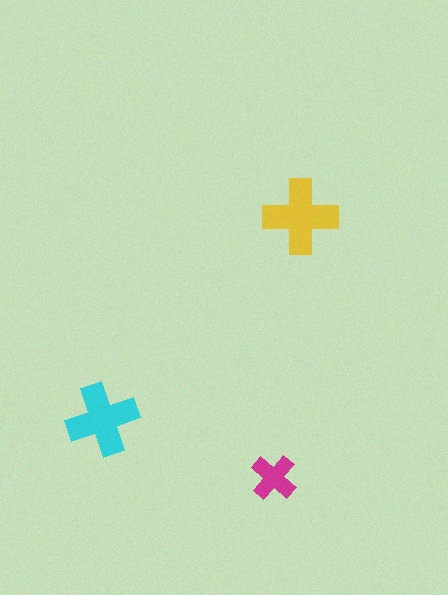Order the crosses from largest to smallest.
the yellow one, the cyan one, the magenta one.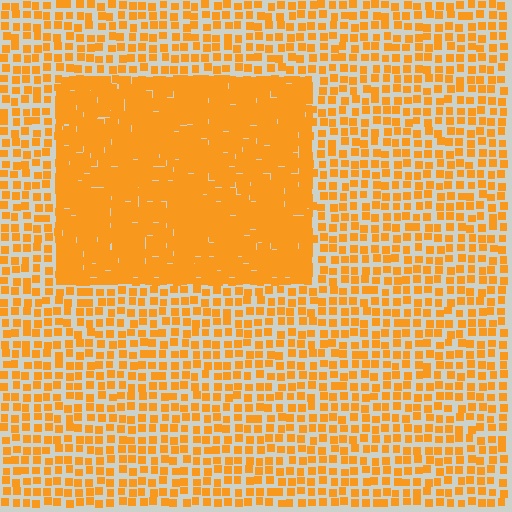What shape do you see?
I see a rectangle.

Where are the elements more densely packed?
The elements are more densely packed inside the rectangle boundary.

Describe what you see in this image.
The image contains small orange elements arranged at two different densities. A rectangle-shaped region is visible where the elements are more densely packed than the surrounding area.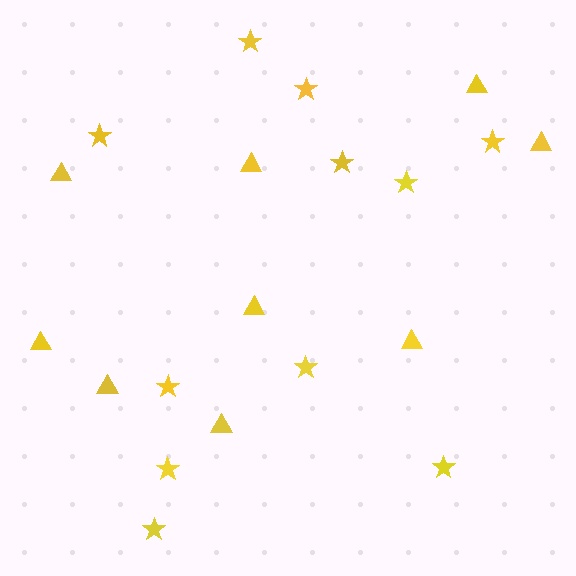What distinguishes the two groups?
There are 2 groups: one group of stars (11) and one group of triangles (9).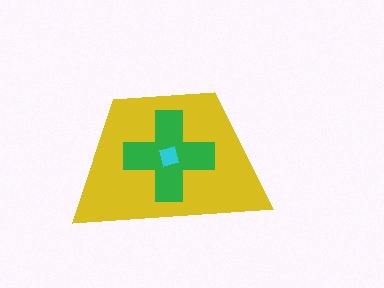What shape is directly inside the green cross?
The cyan square.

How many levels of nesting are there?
3.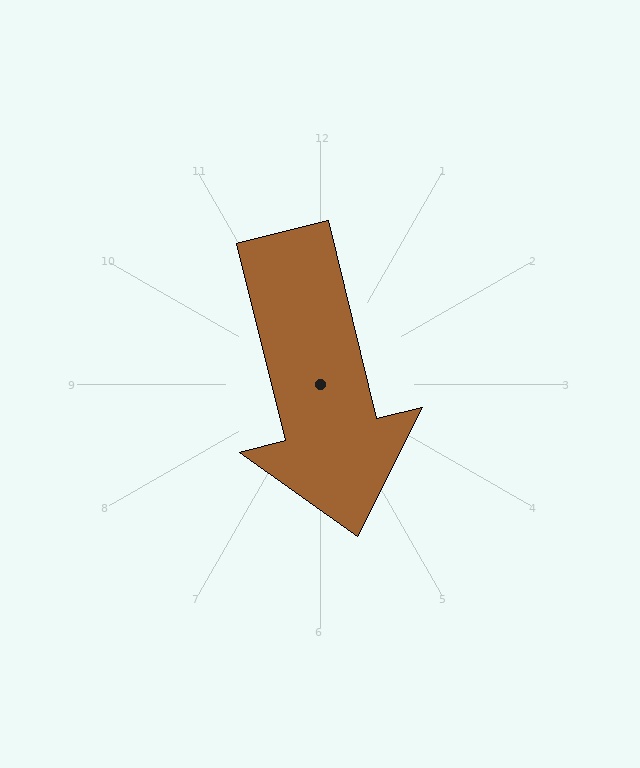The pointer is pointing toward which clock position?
Roughly 6 o'clock.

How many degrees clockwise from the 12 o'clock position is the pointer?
Approximately 166 degrees.